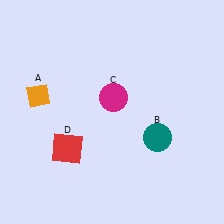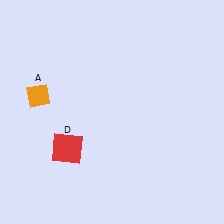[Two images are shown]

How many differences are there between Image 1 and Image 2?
There are 2 differences between the two images.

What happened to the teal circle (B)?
The teal circle (B) was removed in Image 2. It was in the bottom-right area of Image 1.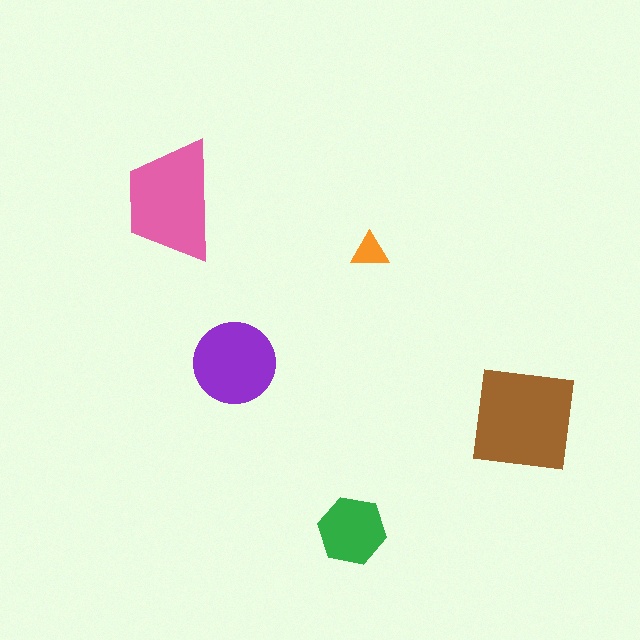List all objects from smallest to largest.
The orange triangle, the green hexagon, the purple circle, the pink trapezoid, the brown square.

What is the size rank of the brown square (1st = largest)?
1st.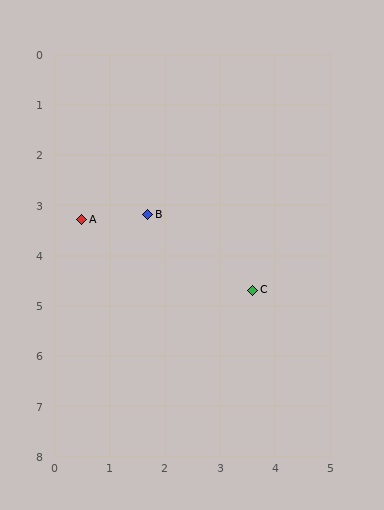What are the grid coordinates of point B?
Point B is at approximately (1.7, 3.2).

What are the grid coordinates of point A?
Point A is at approximately (0.5, 3.3).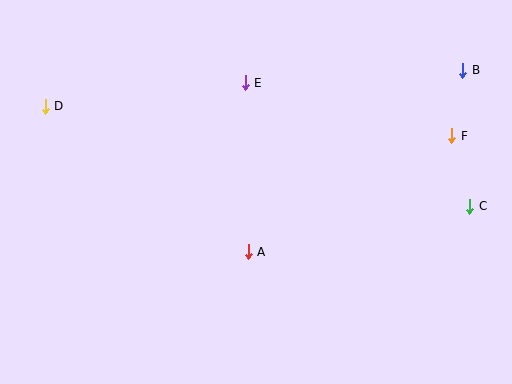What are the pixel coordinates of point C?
Point C is at (470, 206).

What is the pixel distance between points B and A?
The distance between B and A is 281 pixels.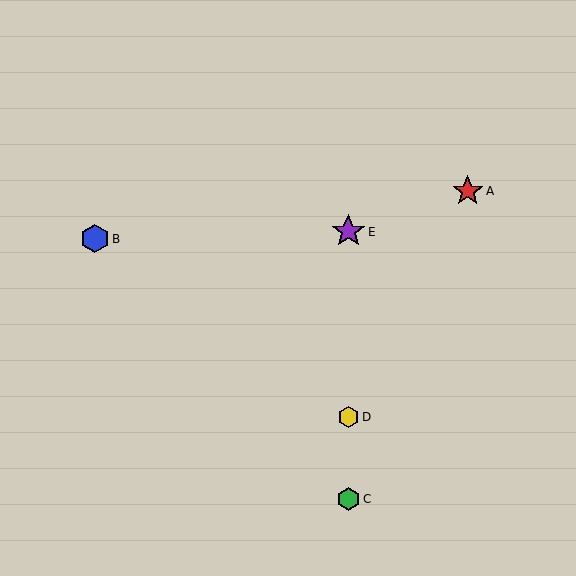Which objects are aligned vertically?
Objects C, D, E are aligned vertically.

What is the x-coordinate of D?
Object D is at x≈348.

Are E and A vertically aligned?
No, E is at x≈348 and A is at x≈468.